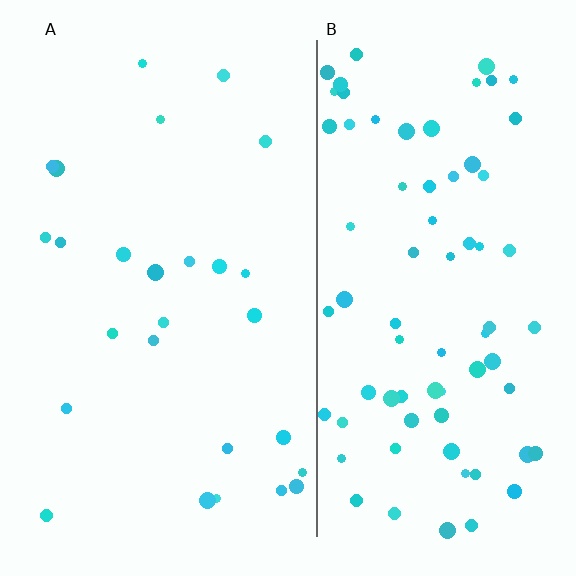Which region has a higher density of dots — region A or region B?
B (the right).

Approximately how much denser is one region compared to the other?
Approximately 2.9× — region B over region A.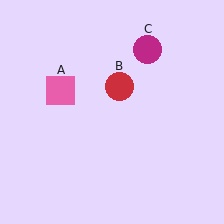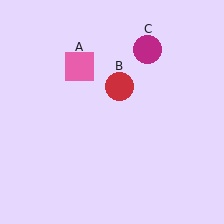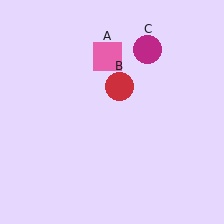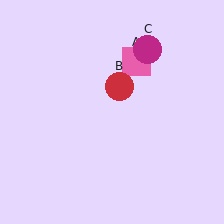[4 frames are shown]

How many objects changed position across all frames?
1 object changed position: pink square (object A).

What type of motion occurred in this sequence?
The pink square (object A) rotated clockwise around the center of the scene.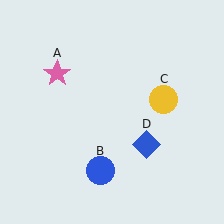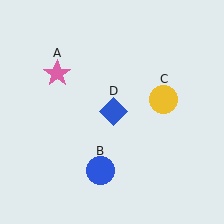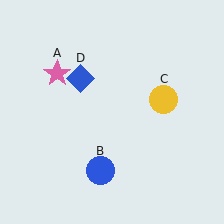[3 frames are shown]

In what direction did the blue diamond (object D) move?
The blue diamond (object D) moved up and to the left.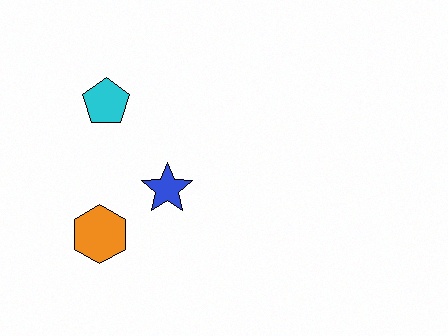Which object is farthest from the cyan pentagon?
The orange hexagon is farthest from the cyan pentagon.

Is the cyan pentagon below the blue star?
No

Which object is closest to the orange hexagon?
The blue star is closest to the orange hexagon.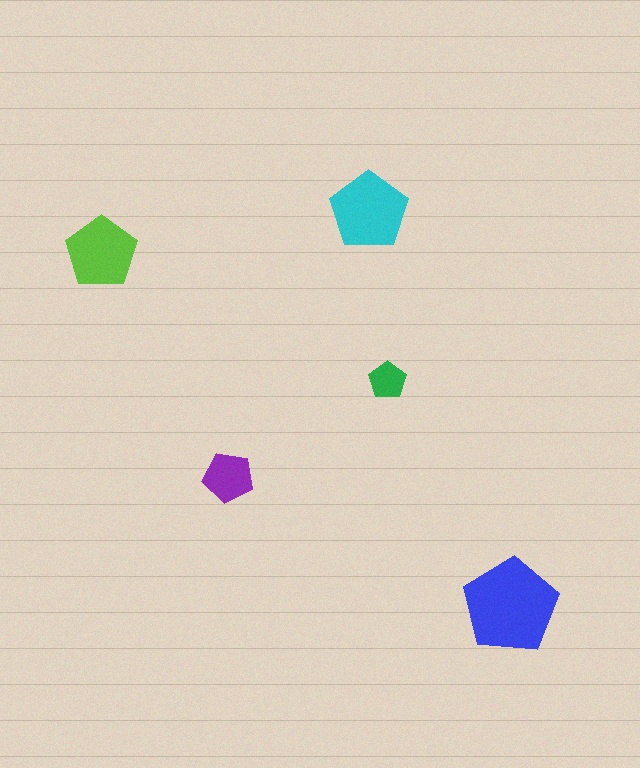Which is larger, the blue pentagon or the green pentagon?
The blue one.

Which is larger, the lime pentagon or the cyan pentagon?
The cyan one.